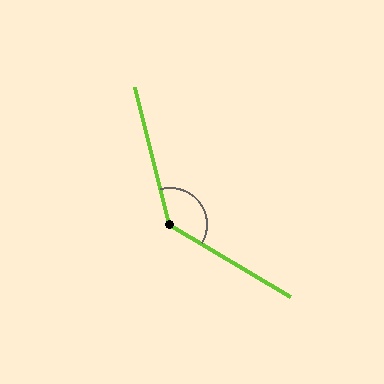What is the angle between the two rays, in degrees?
Approximately 135 degrees.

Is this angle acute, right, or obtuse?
It is obtuse.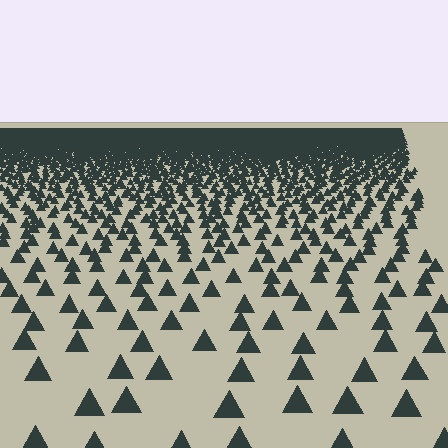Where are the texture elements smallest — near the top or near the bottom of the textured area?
Near the top.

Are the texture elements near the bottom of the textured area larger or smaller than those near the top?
Larger. Near the bottom, elements are closer to the viewer and appear at a bigger on-screen size.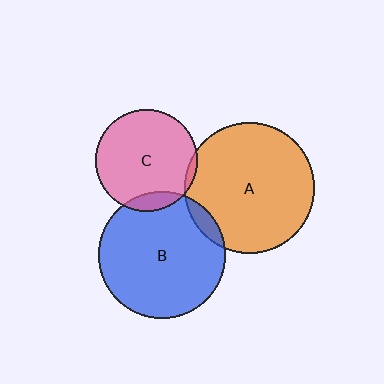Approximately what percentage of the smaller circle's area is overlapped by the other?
Approximately 10%.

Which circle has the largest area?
Circle A (orange).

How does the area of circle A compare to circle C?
Approximately 1.6 times.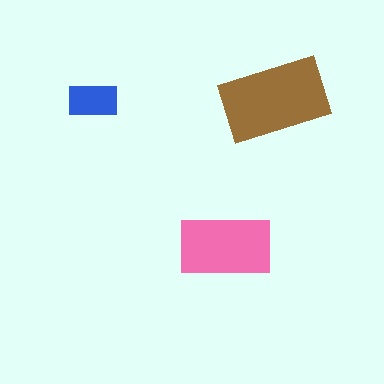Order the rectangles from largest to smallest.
the brown one, the pink one, the blue one.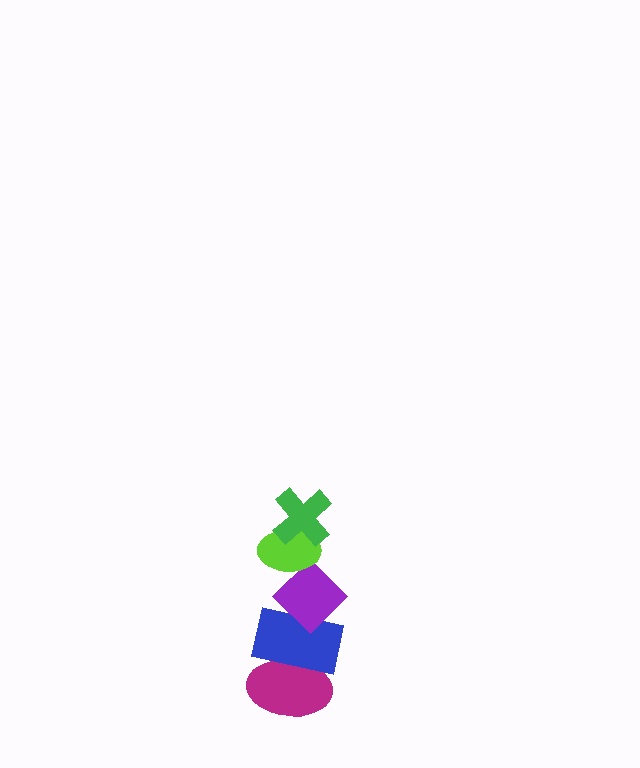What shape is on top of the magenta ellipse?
The blue rectangle is on top of the magenta ellipse.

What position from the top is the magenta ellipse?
The magenta ellipse is 5th from the top.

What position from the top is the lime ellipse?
The lime ellipse is 2nd from the top.